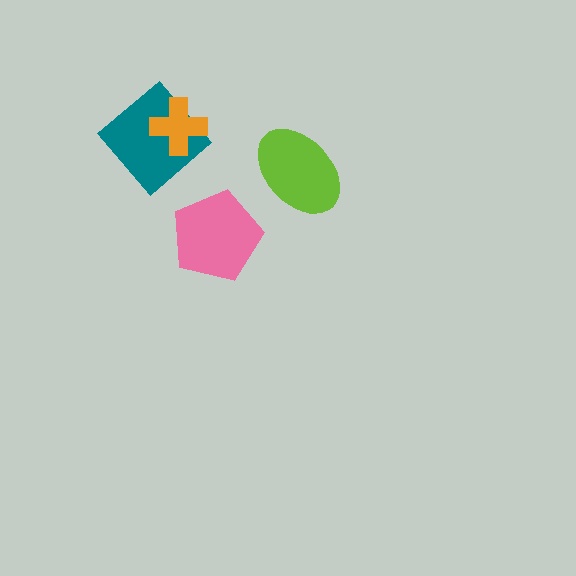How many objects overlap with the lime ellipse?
0 objects overlap with the lime ellipse.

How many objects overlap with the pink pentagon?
0 objects overlap with the pink pentagon.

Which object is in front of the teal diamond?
The orange cross is in front of the teal diamond.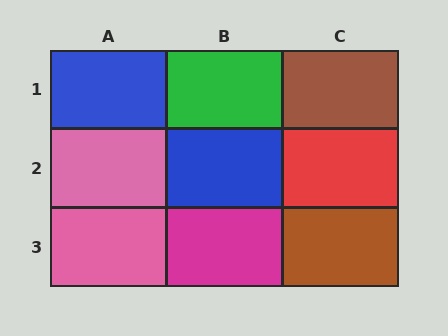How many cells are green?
1 cell is green.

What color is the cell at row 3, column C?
Brown.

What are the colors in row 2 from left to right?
Pink, blue, red.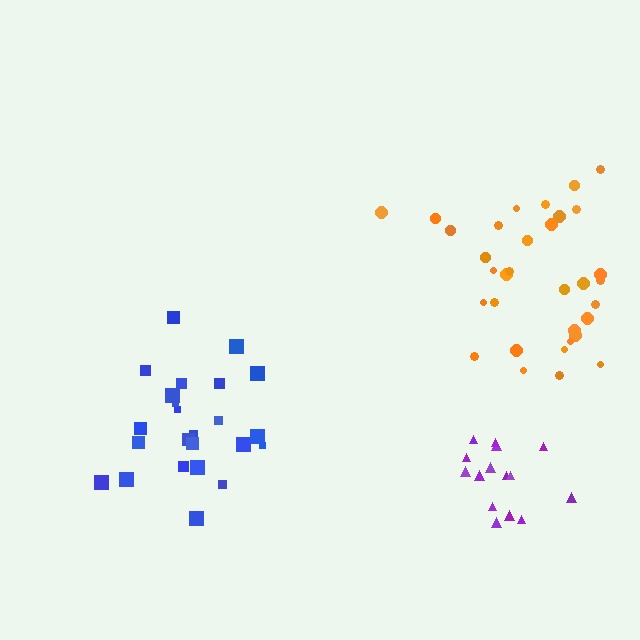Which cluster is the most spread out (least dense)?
Orange.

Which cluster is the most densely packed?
Purple.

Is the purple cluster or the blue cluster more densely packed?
Purple.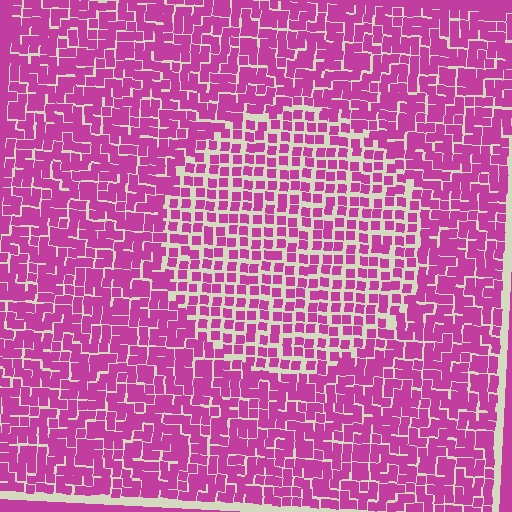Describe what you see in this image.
The image contains small magenta elements arranged at two different densities. A circle-shaped region is visible where the elements are less densely packed than the surrounding area.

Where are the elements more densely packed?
The elements are more densely packed outside the circle boundary.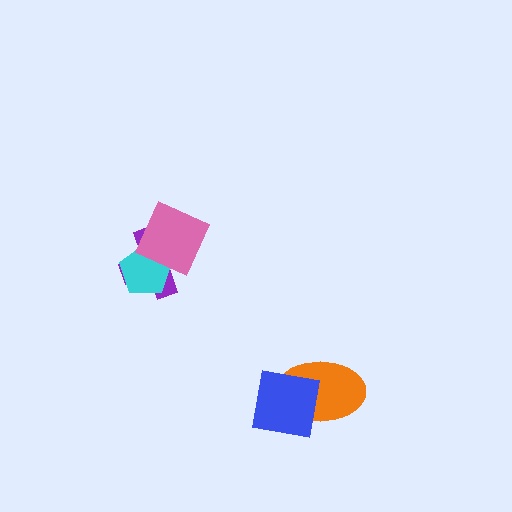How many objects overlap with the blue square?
1 object overlaps with the blue square.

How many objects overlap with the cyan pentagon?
2 objects overlap with the cyan pentagon.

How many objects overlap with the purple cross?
2 objects overlap with the purple cross.